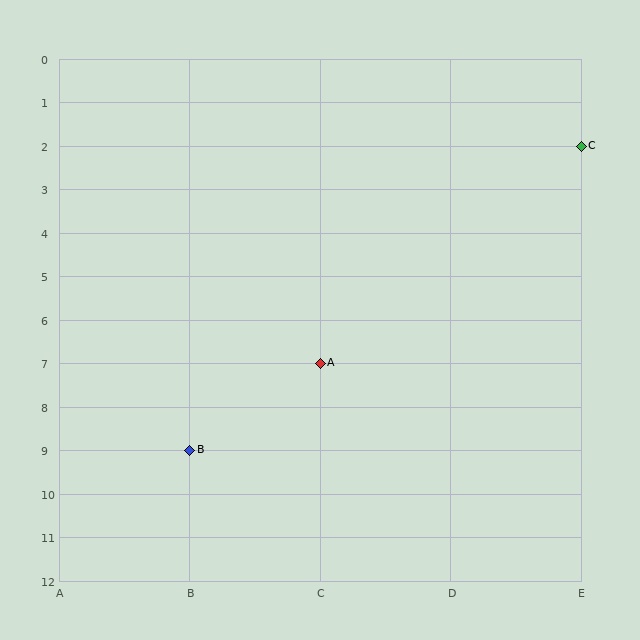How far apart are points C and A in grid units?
Points C and A are 2 columns and 5 rows apart (about 5.4 grid units diagonally).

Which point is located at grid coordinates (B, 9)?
Point B is at (B, 9).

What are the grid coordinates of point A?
Point A is at grid coordinates (C, 7).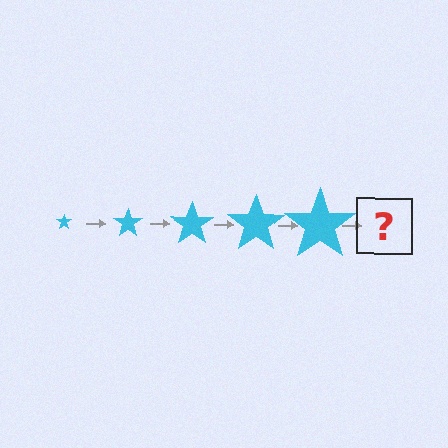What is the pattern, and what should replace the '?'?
The pattern is that the star gets progressively larger each step. The '?' should be a cyan star, larger than the previous one.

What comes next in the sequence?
The next element should be a cyan star, larger than the previous one.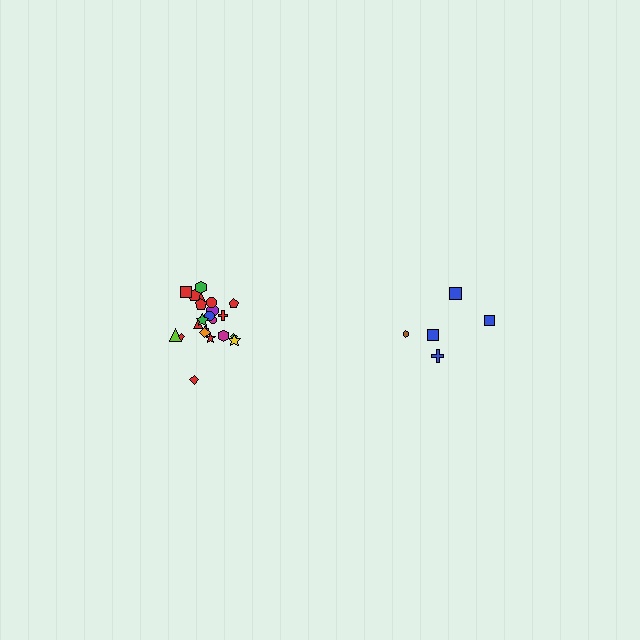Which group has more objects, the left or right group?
The left group.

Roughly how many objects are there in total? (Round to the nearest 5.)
Roughly 25 objects in total.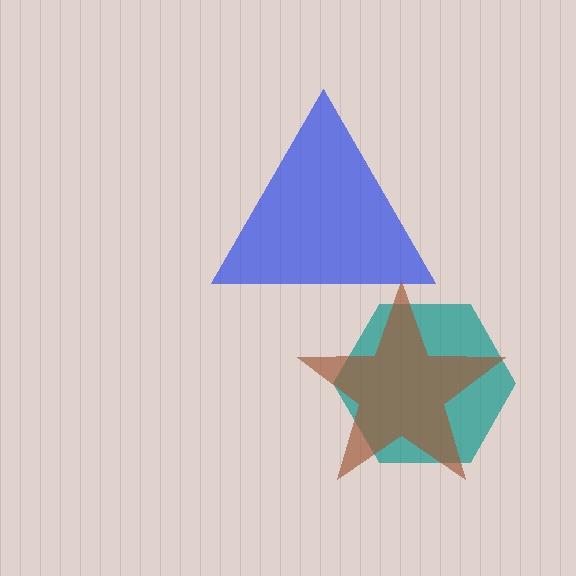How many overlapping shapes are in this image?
There are 3 overlapping shapes in the image.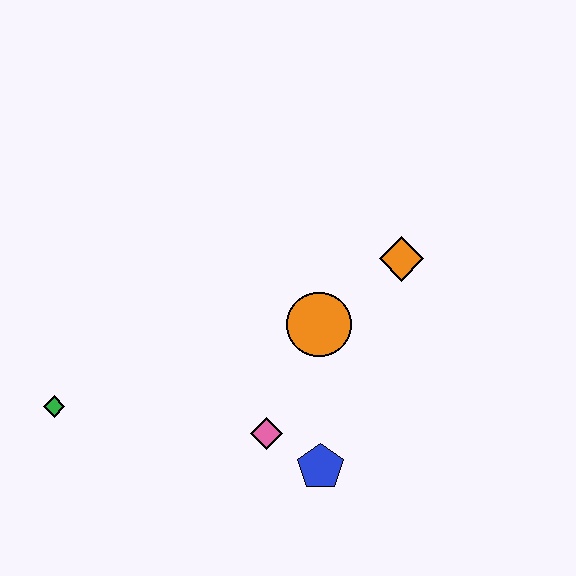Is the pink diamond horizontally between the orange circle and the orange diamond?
No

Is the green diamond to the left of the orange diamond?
Yes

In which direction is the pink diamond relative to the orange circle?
The pink diamond is below the orange circle.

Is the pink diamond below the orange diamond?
Yes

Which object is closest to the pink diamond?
The blue pentagon is closest to the pink diamond.